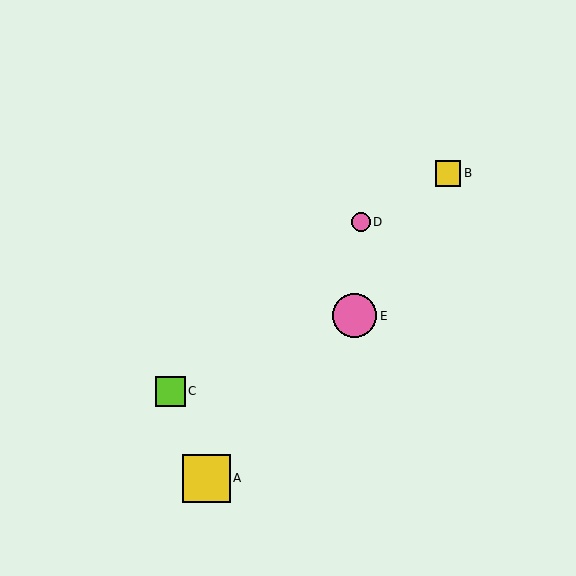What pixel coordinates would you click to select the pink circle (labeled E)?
Click at (355, 316) to select the pink circle E.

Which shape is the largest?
The yellow square (labeled A) is the largest.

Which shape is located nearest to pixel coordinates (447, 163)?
The yellow square (labeled B) at (448, 173) is nearest to that location.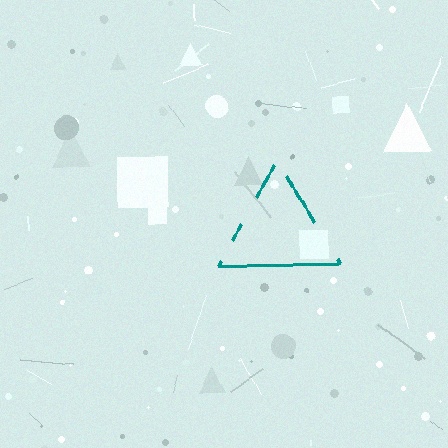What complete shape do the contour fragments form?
The contour fragments form a triangle.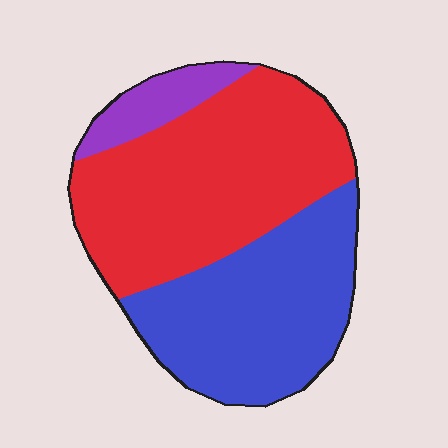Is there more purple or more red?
Red.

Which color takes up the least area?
Purple, at roughly 10%.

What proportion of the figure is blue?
Blue takes up about two fifths (2/5) of the figure.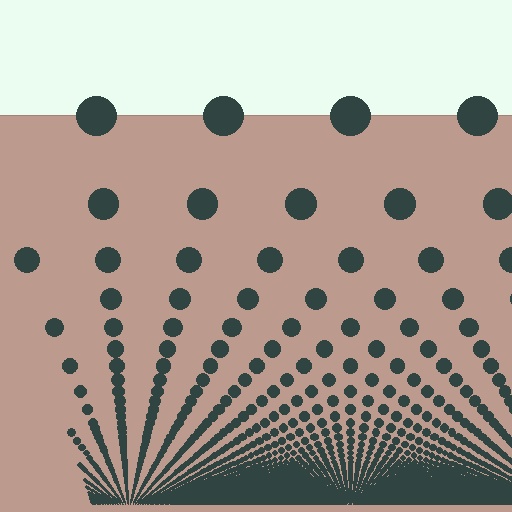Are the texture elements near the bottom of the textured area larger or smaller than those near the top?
Smaller. The gradient is inverted — elements near the bottom are smaller and denser.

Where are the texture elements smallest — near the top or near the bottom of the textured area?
Near the bottom.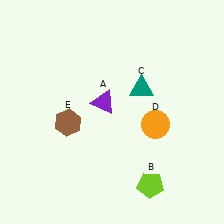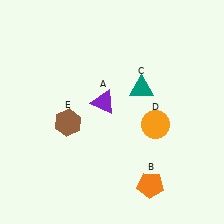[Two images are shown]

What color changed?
The pentagon (B) changed from lime in Image 1 to orange in Image 2.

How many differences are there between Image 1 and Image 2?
There is 1 difference between the two images.